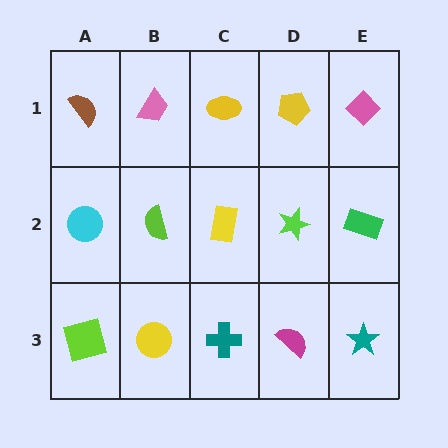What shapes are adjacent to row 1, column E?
A green rectangle (row 2, column E), a yellow pentagon (row 1, column D).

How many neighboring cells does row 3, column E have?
2.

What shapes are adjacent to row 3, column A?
A cyan circle (row 2, column A), a yellow circle (row 3, column B).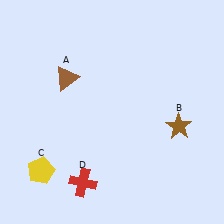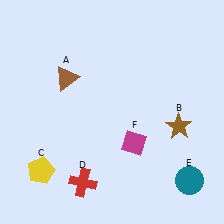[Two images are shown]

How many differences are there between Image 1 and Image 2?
There are 2 differences between the two images.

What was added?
A teal circle (E), a magenta diamond (F) were added in Image 2.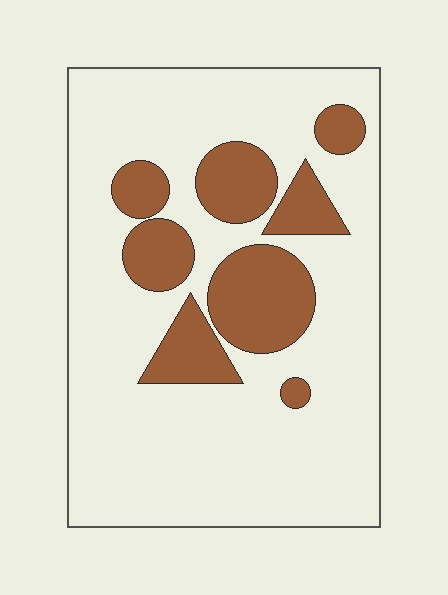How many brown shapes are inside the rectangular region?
8.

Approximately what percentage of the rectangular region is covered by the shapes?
Approximately 25%.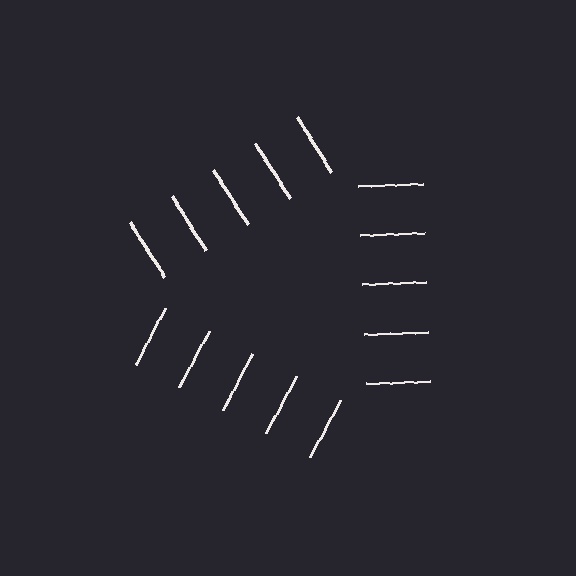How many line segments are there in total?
15 — 5 along each of the 3 edges.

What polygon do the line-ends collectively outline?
An illusory triangle — the line segments terminate on its edges but no continuous stroke is drawn.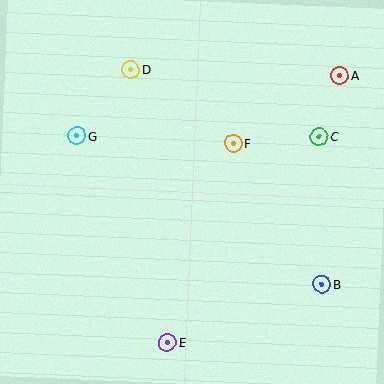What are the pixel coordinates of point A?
Point A is at (340, 75).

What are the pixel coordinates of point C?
Point C is at (319, 136).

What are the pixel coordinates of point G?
Point G is at (77, 136).